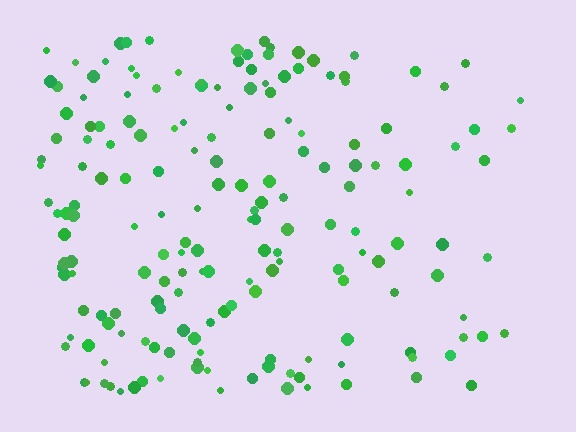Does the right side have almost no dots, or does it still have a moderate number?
Still a moderate number, just noticeably fewer than the left.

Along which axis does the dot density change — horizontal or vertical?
Horizontal.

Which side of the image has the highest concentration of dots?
The left.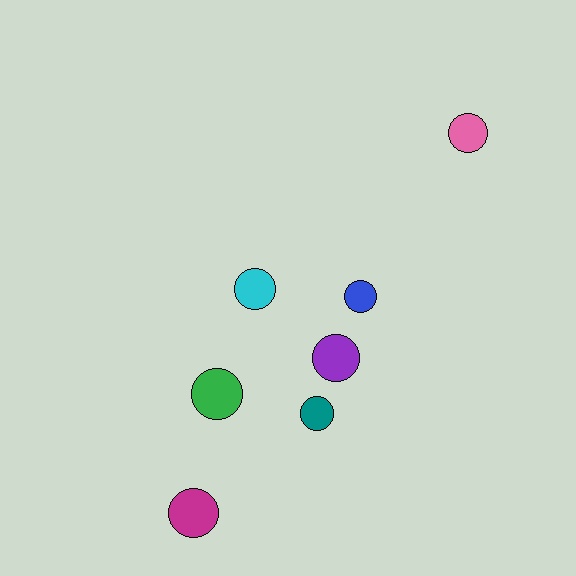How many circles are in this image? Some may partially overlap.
There are 7 circles.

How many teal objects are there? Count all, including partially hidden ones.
There is 1 teal object.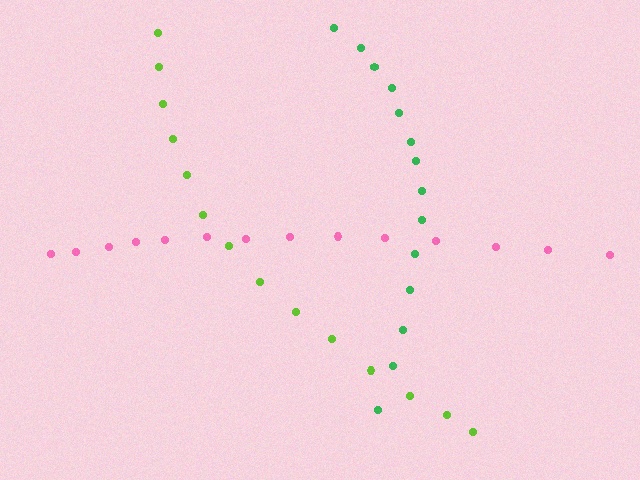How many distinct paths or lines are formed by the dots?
There are 3 distinct paths.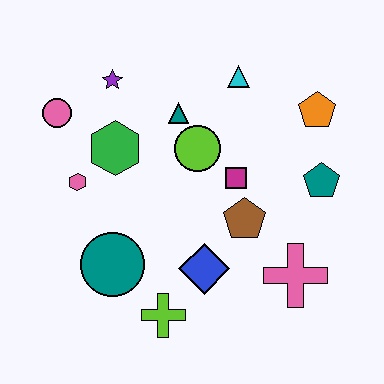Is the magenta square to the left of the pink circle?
No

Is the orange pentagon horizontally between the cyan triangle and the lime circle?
No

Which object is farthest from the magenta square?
The pink circle is farthest from the magenta square.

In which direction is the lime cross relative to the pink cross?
The lime cross is to the left of the pink cross.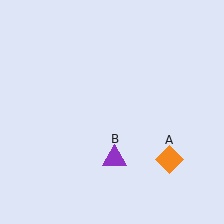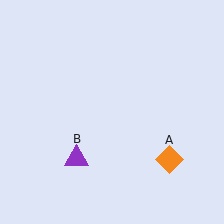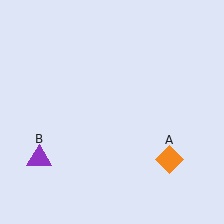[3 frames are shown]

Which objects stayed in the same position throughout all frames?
Orange diamond (object A) remained stationary.